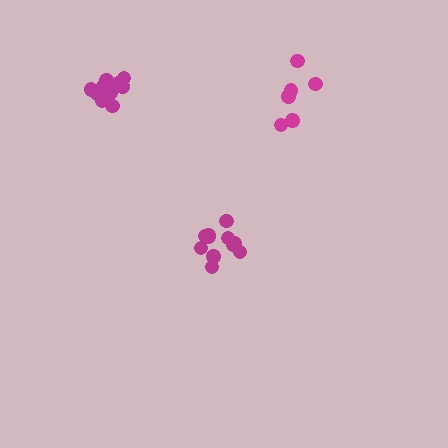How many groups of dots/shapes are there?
There are 3 groups.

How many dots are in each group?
Group 1: 11 dots, Group 2: 6 dots, Group 3: 11 dots (28 total).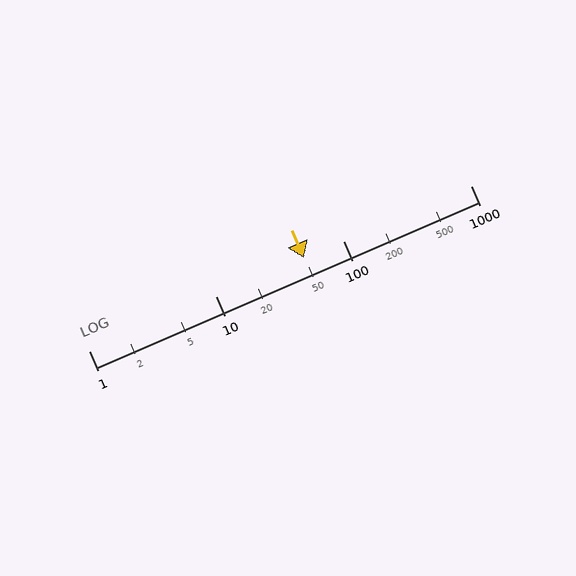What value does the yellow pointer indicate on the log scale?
The pointer indicates approximately 49.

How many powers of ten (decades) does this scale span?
The scale spans 3 decades, from 1 to 1000.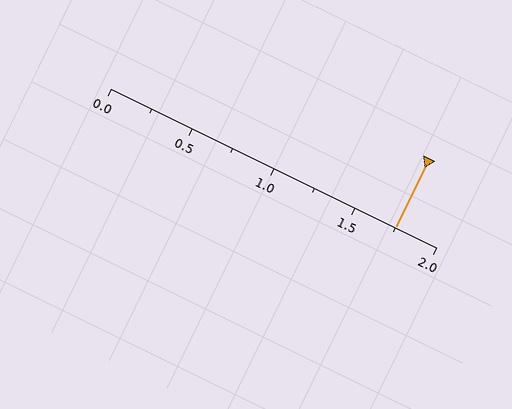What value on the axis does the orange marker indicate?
The marker indicates approximately 1.75.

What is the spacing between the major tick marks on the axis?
The major ticks are spaced 0.5 apart.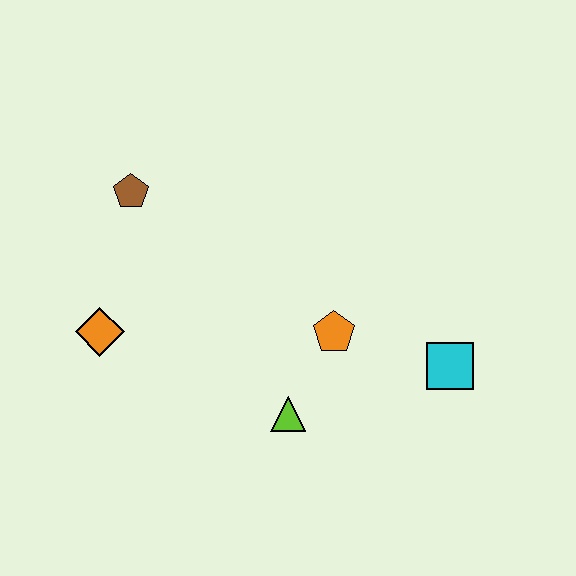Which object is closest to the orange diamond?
The brown pentagon is closest to the orange diamond.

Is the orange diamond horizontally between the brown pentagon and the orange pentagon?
No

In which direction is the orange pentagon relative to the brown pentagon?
The orange pentagon is to the right of the brown pentagon.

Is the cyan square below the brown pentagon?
Yes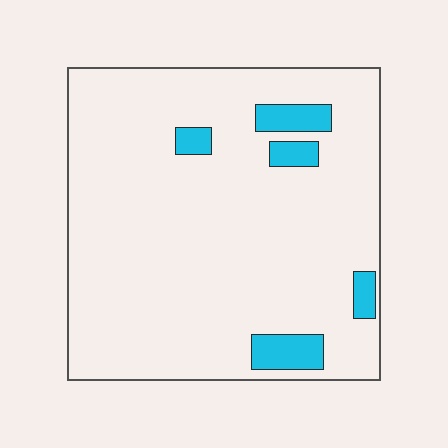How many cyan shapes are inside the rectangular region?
5.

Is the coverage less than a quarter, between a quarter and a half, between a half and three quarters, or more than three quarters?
Less than a quarter.